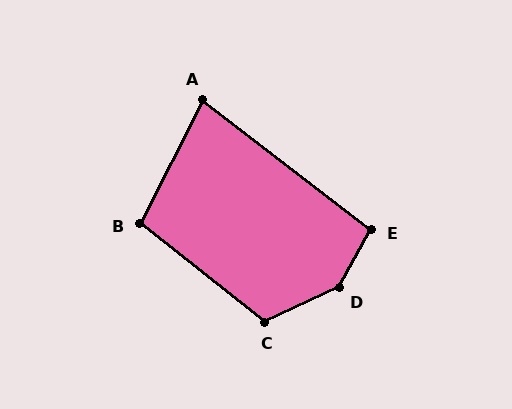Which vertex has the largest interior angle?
D, at approximately 143 degrees.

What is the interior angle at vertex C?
Approximately 117 degrees (obtuse).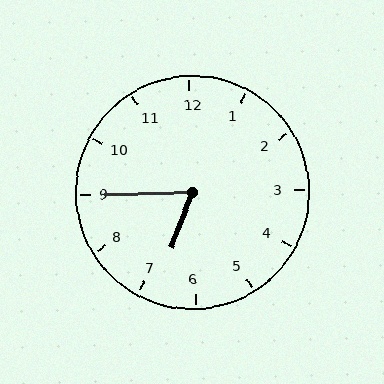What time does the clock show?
6:45.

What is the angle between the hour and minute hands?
Approximately 68 degrees.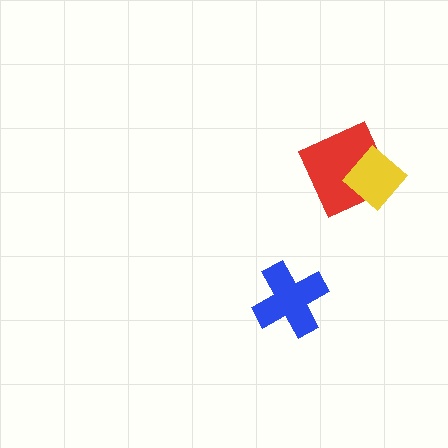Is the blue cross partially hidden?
No, no other shape covers it.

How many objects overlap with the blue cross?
0 objects overlap with the blue cross.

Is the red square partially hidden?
Yes, it is partially covered by another shape.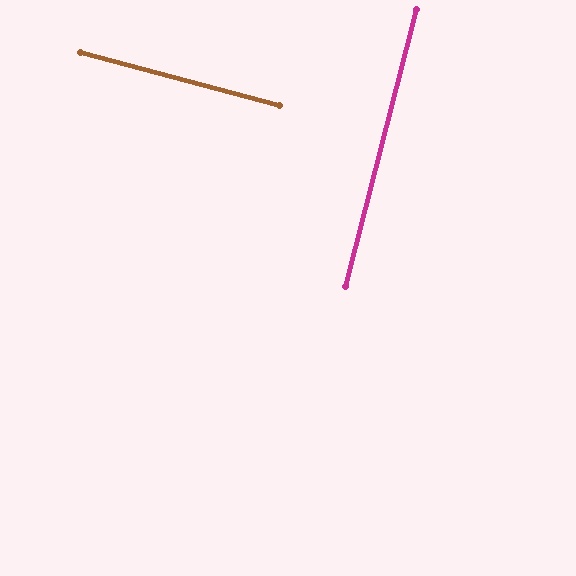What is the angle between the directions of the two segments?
Approximately 90 degrees.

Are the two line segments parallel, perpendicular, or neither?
Perpendicular — they meet at approximately 90°.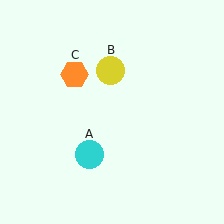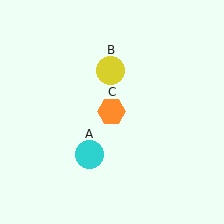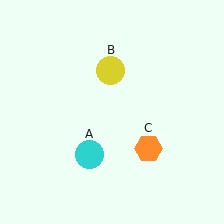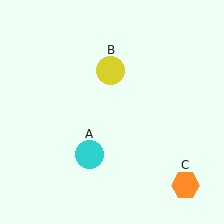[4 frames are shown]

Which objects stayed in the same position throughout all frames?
Cyan circle (object A) and yellow circle (object B) remained stationary.